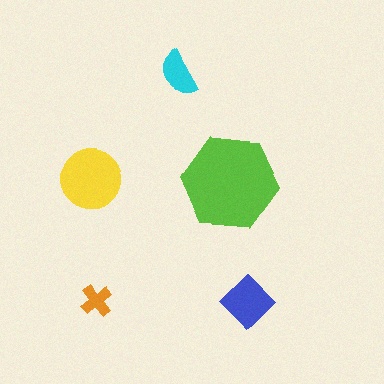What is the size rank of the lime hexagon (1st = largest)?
1st.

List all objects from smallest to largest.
The orange cross, the cyan semicircle, the blue diamond, the yellow circle, the lime hexagon.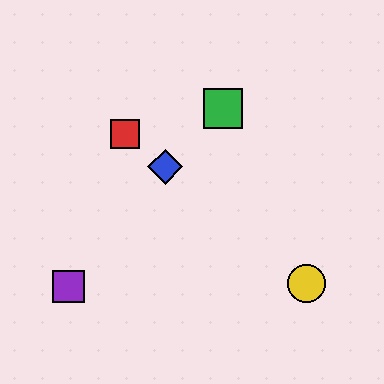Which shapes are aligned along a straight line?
The red square, the blue diamond, the yellow circle are aligned along a straight line.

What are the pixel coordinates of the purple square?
The purple square is at (68, 287).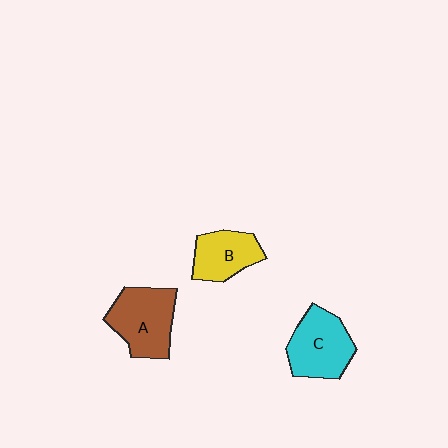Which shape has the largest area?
Shape A (brown).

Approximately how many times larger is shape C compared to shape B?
Approximately 1.3 times.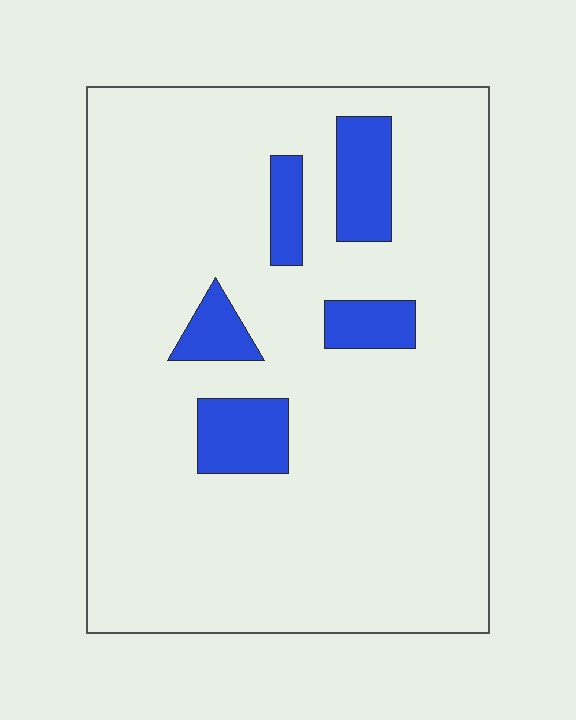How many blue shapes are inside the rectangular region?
5.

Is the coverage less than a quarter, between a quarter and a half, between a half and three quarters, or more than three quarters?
Less than a quarter.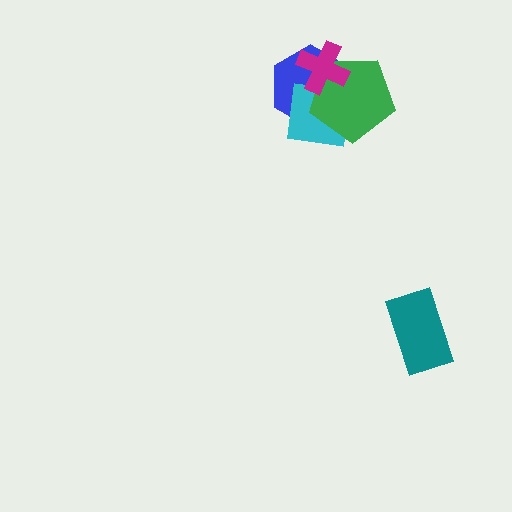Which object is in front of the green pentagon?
The magenta cross is in front of the green pentagon.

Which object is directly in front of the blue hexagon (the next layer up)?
The cyan square is directly in front of the blue hexagon.